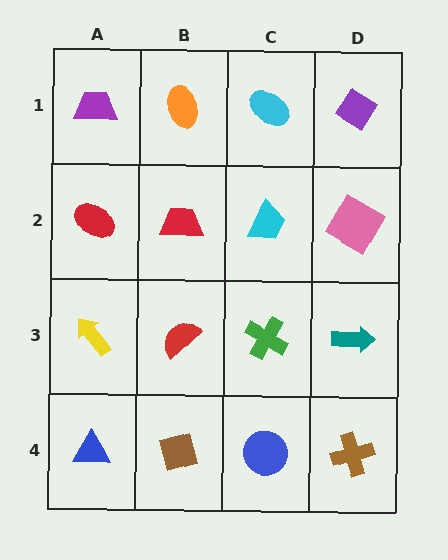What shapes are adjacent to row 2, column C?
A cyan ellipse (row 1, column C), a green cross (row 3, column C), a red trapezoid (row 2, column B), a pink square (row 2, column D).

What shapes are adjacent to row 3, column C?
A cyan trapezoid (row 2, column C), a blue circle (row 4, column C), a red semicircle (row 3, column B), a teal arrow (row 3, column D).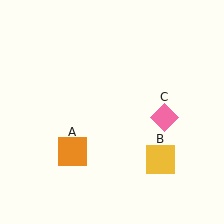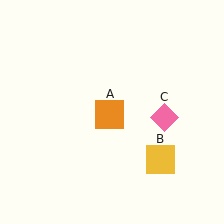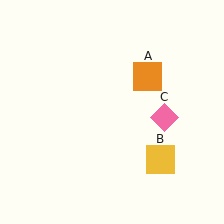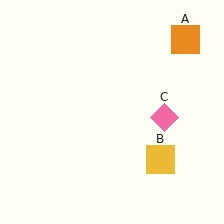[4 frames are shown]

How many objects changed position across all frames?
1 object changed position: orange square (object A).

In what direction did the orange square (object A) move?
The orange square (object A) moved up and to the right.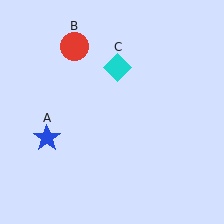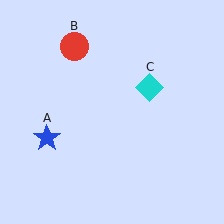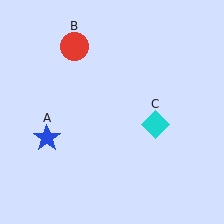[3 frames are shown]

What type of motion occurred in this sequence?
The cyan diamond (object C) rotated clockwise around the center of the scene.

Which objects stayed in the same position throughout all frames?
Blue star (object A) and red circle (object B) remained stationary.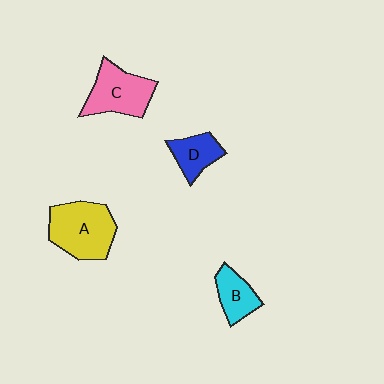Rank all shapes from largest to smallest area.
From largest to smallest: A (yellow), C (pink), D (blue), B (cyan).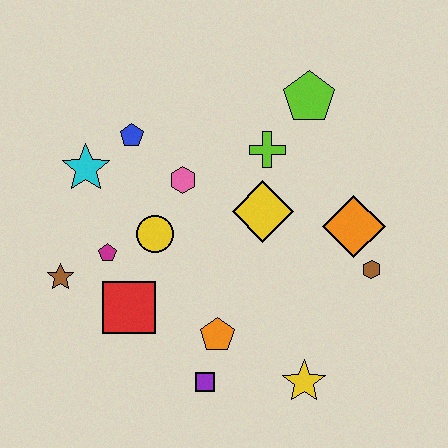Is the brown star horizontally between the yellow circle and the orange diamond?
No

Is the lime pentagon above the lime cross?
Yes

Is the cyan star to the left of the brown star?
No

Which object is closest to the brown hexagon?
The orange diamond is closest to the brown hexagon.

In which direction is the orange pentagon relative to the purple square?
The orange pentagon is above the purple square.